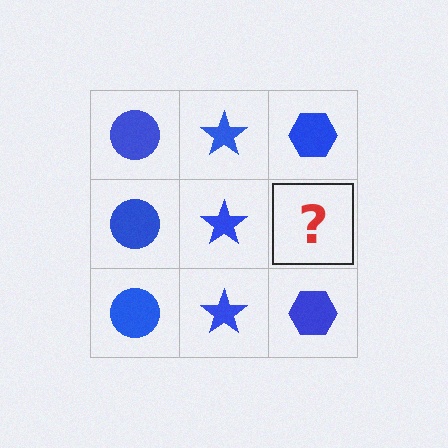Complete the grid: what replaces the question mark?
The question mark should be replaced with a blue hexagon.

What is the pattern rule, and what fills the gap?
The rule is that each column has a consistent shape. The gap should be filled with a blue hexagon.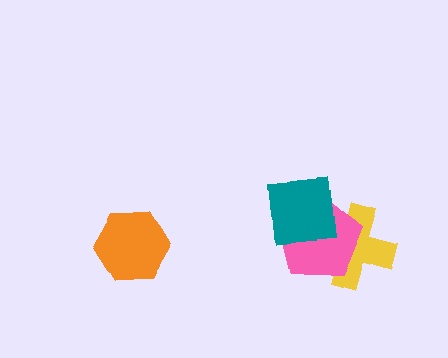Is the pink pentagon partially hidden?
Yes, it is partially covered by another shape.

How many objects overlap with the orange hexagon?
0 objects overlap with the orange hexagon.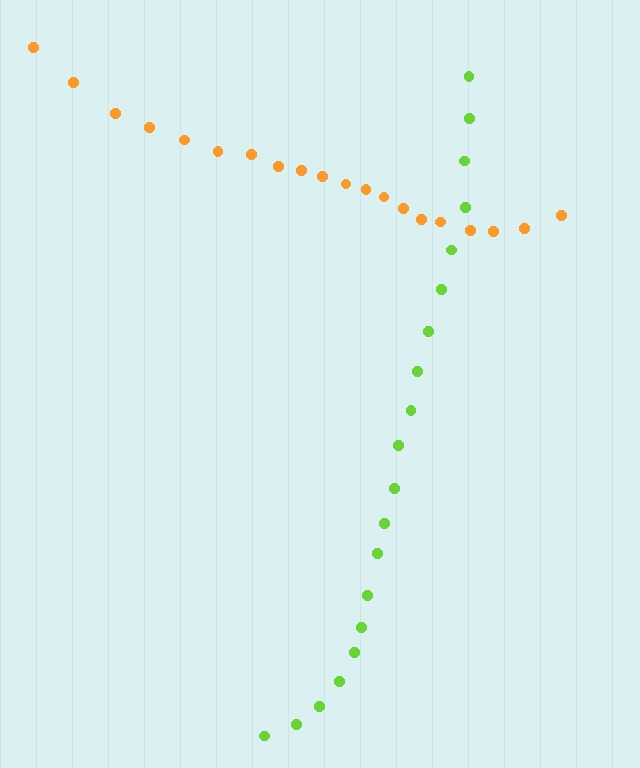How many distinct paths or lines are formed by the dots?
There are 2 distinct paths.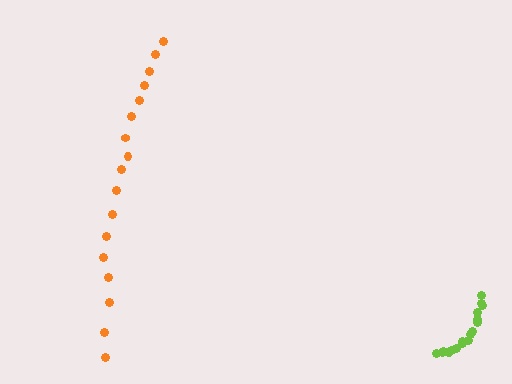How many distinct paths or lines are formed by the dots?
There are 2 distinct paths.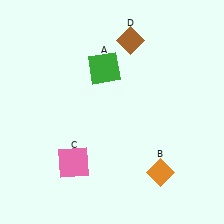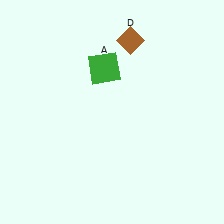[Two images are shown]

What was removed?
The orange diamond (B), the pink square (C) were removed in Image 2.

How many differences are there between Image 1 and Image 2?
There are 2 differences between the two images.